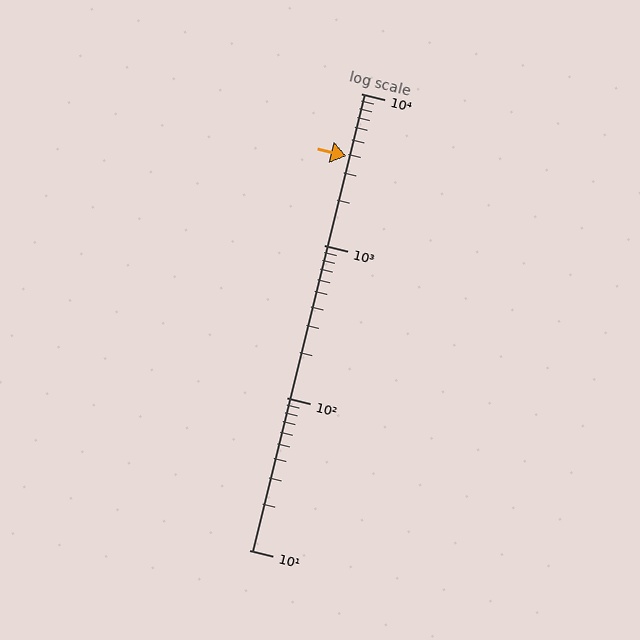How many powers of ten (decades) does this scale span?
The scale spans 3 decades, from 10 to 10000.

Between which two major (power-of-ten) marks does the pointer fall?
The pointer is between 1000 and 10000.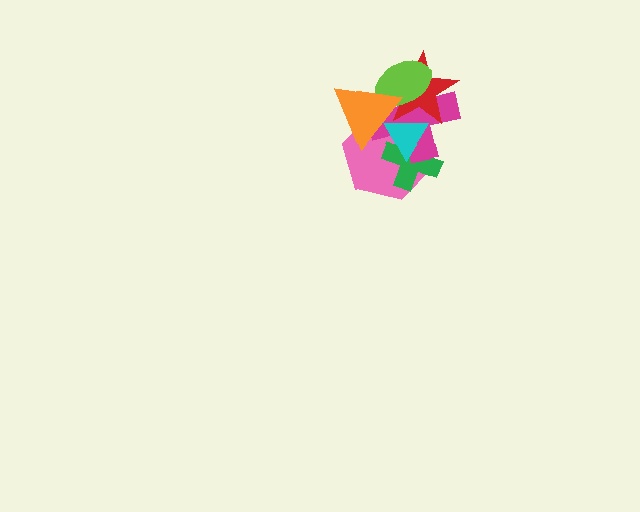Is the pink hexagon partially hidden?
Yes, it is partially covered by another shape.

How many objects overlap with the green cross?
3 objects overlap with the green cross.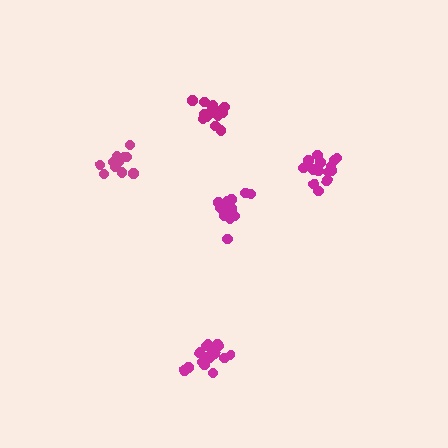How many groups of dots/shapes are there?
There are 5 groups.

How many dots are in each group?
Group 1: 18 dots, Group 2: 14 dots, Group 3: 17 dots, Group 4: 12 dots, Group 5: 15 dots (76 total).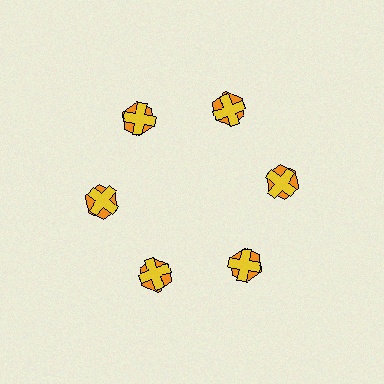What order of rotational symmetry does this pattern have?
This pattern has 6-fold rotational symmetry.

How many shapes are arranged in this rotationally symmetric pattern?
There are 12 shapes, arranged in 6 groups of 2.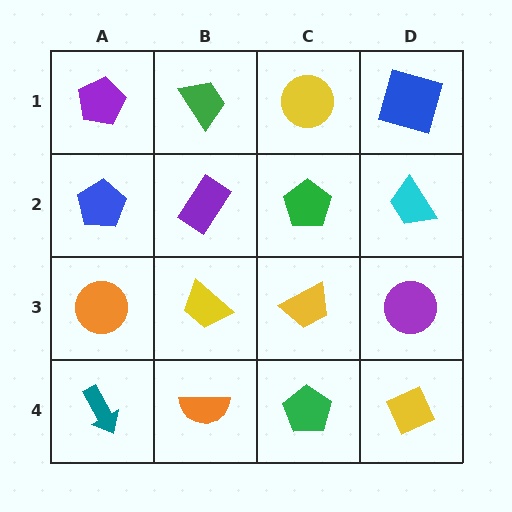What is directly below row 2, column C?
A yellow trapezoid.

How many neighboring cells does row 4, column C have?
3.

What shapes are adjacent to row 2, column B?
A green trapezoid (row 1, column B), a yellow trapezoid (row 3, column B), a blue pentagon (row 2, column A), a green pentagon (row 2, column C).